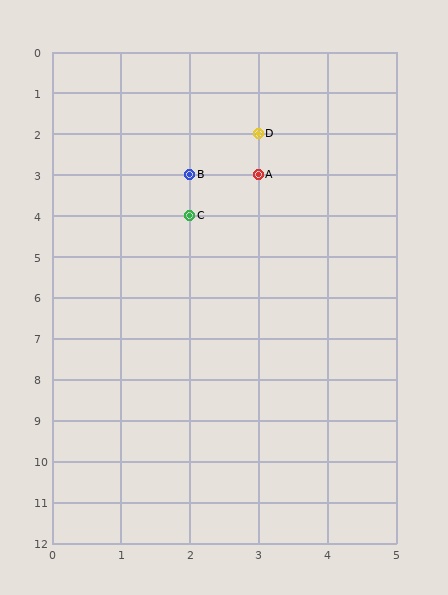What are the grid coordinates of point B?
Point B is at grid coordinates (2, 3).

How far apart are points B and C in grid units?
Points B and C are 1 row apart.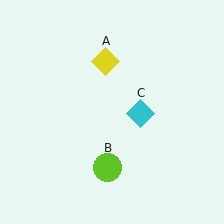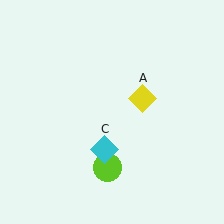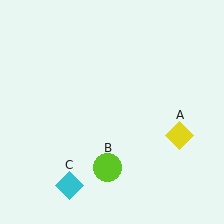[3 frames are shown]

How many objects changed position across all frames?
2 objects changed position: yellow diamond (object A), cyan diamond (object C).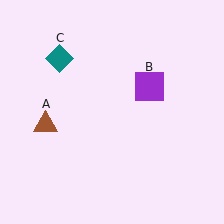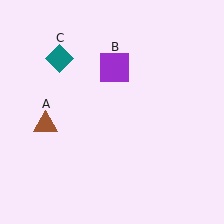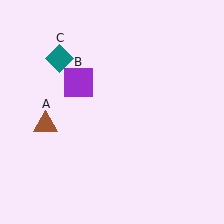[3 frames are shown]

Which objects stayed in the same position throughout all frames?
Brown triangle (object A) and teal diamond (object C) remained stationary.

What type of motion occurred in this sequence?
The purple square (object B) rotated counterclockwise around the center of the scene.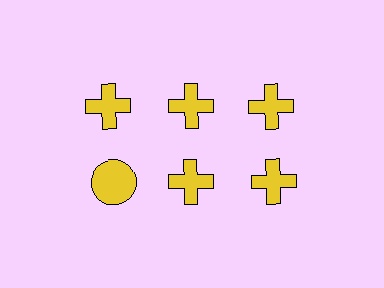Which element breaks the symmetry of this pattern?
The yellow circle in the second row, leftmost column breaks the symmetry. All other shapes are yellow crosses.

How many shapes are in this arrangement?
There are 6 shapes arranged in a grid pattern.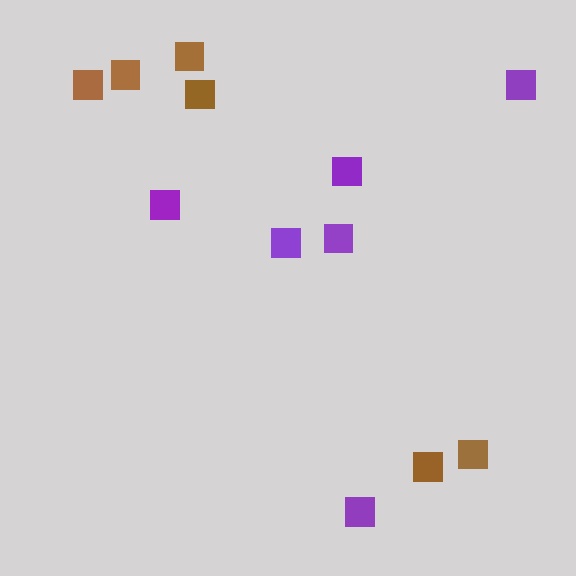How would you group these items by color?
There are 2 groups: one group of purple squares (6) and one group of brown squares (6).